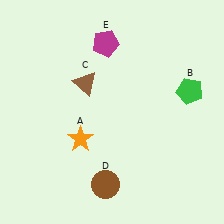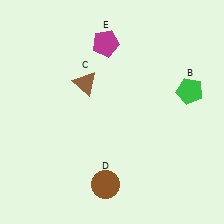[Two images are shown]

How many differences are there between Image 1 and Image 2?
There is 1 difference between the two images.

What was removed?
The orange star (A) was removed in Image 2.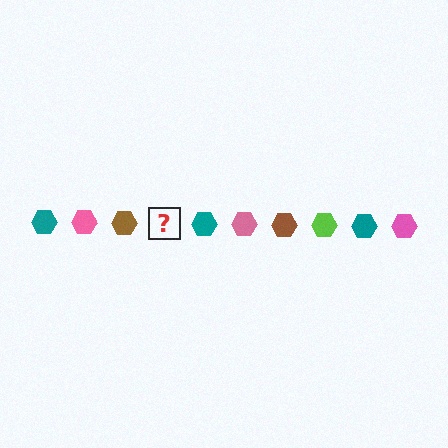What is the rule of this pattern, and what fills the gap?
The rule is that the pattern cycles through teal, pink, brown, lime hexagons. The gap should be filled with a lime hexagon.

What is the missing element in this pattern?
The missing element is a lime hexagon.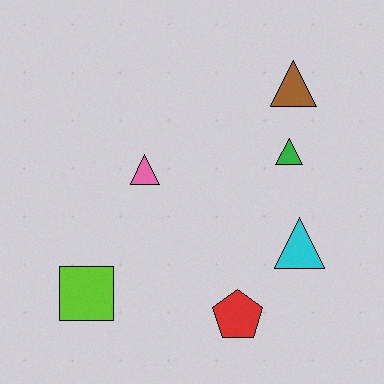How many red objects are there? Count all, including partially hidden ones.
There is 1 red object.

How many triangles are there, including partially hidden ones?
There are 4 triangles.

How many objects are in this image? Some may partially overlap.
There are 6 objects.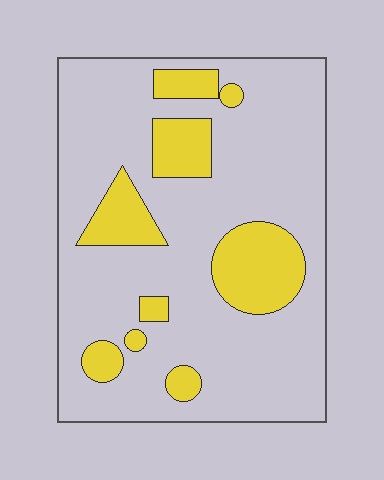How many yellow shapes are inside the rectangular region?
9.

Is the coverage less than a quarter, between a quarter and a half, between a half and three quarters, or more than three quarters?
Less than a quarter.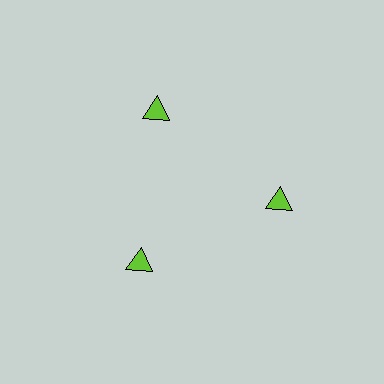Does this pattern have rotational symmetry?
Yes, this pattern has 3-fold rotational symmetry. It looks the same after rotating 120 degrees around the center.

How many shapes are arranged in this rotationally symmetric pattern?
There are 3 shapes, arranged in 3 groups of 1.